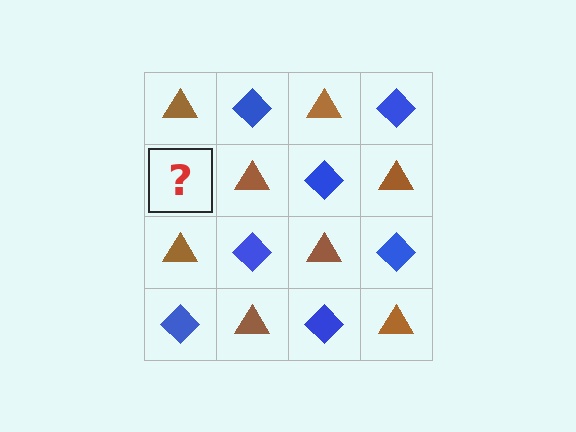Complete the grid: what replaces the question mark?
The question mark should be replaced with a blue diamond.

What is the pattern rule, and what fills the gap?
The rule is that it alternates brown triangle and blue diamond in a checkerboard pattern. The gap should be filled with a blue diamond.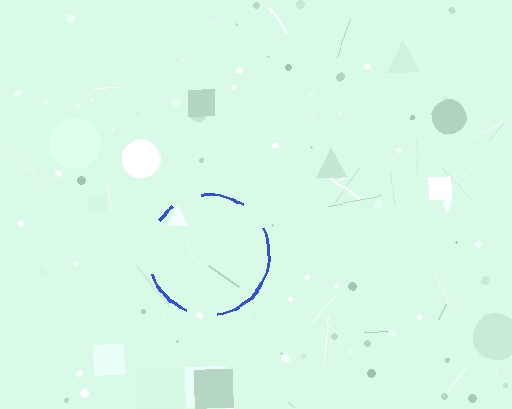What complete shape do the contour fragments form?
The contour fragments form a circle.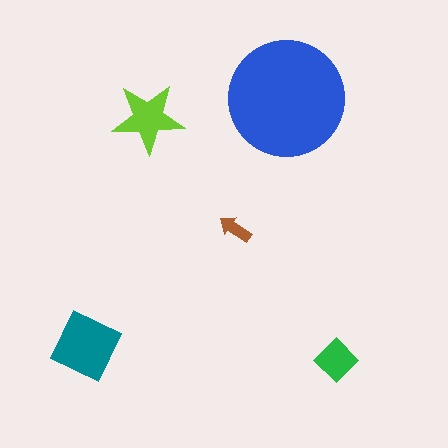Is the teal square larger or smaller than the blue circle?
Smaller.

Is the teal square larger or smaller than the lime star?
Larger.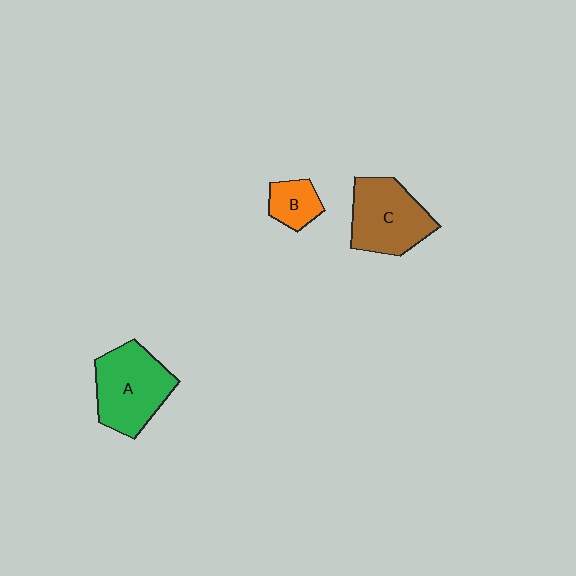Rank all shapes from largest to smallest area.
From largest to smallest: A (green), C (brown), B (orange).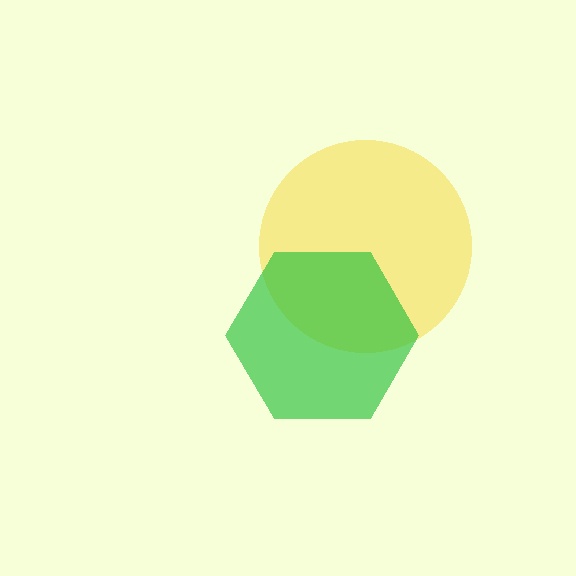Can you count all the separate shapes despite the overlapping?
Yes, there are 2 separate shapes.